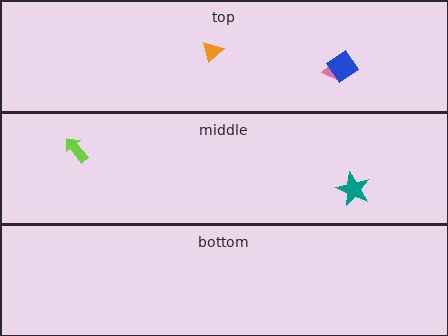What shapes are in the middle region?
The lime arrow, the teal star.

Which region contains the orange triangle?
The top region.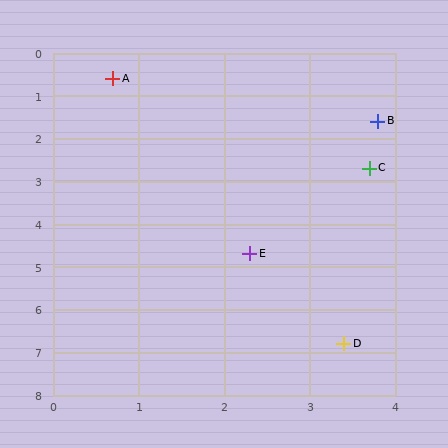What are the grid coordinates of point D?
Point D is at approximately (3.4, 6.8).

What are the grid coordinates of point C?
Point C is at approximately (3.7, 2.7).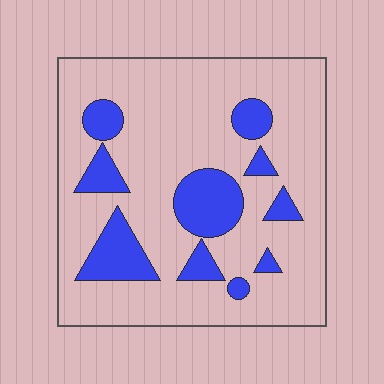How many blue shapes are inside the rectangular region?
10.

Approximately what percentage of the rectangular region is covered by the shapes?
Approximately 20%.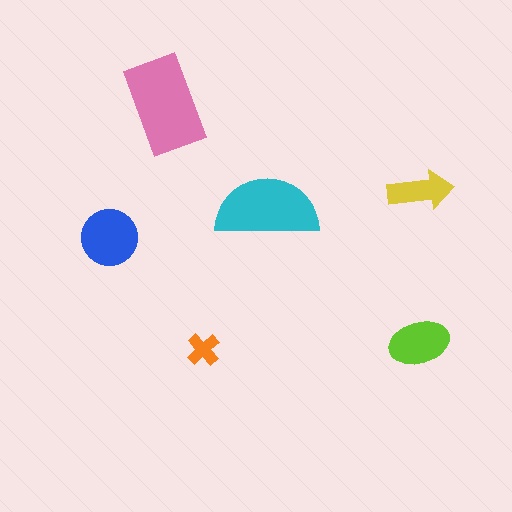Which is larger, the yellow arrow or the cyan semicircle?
The cyan semicircle.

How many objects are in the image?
There are 6 objects in the image.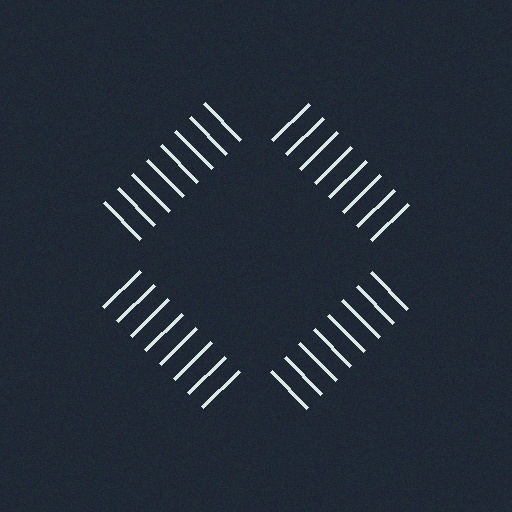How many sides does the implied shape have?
4 sides — the line-ends trace a square.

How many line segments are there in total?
32 — 8 along each of the 4 edges.